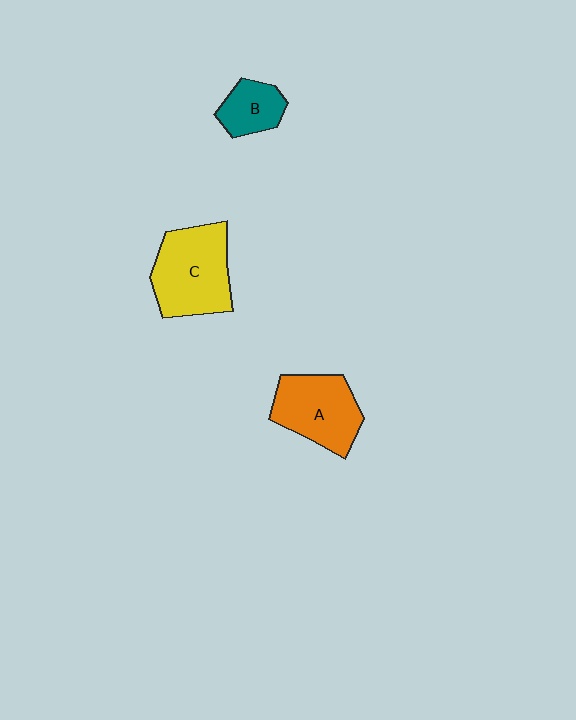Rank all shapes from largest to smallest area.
From largest to smallest: C (yellow), A (orange), B (teal).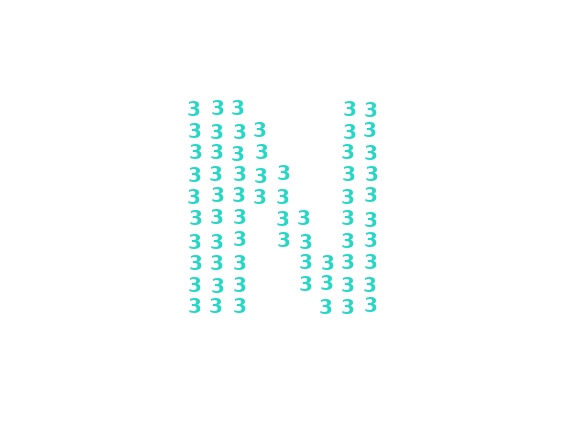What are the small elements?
The small elements are digit 3's.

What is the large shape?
The large shape is the letter N.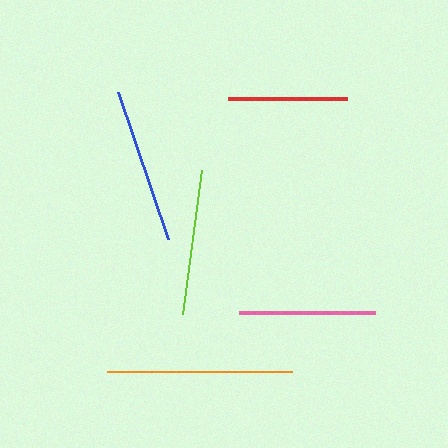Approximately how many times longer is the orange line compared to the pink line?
The orange line is approximately 1.4 times the length of the pink line.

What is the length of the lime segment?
The lime segment is approximately 144 pixels long.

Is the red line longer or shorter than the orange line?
The orange line is longer than the red line.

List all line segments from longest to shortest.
From longest to shortest: orange, blue, lime, pink, red.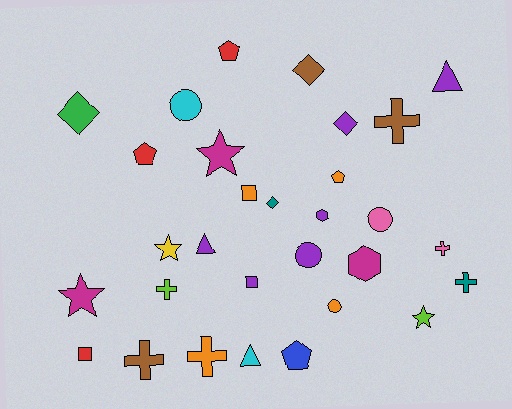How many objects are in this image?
There are 30 objects.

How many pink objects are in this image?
There are 2 pink objects.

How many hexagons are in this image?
There are 2 hexagons.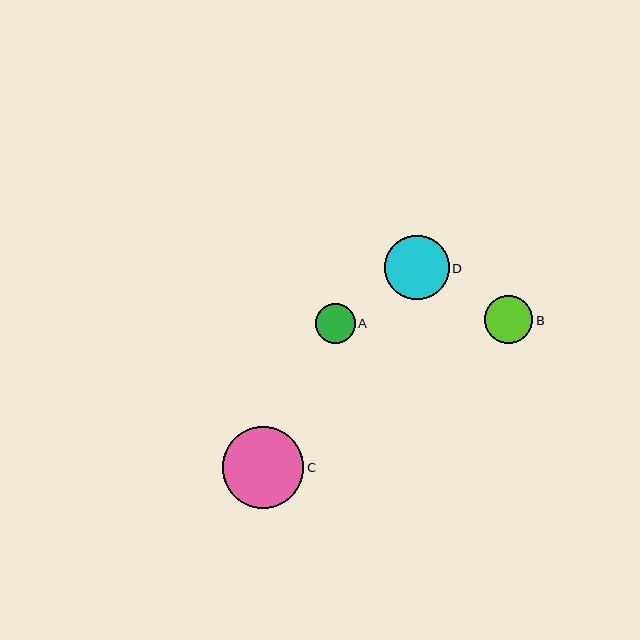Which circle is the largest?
Circle C is the largest with a size of approximately 81 pixels.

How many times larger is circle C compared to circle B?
Circle C is approximately 1.7 times the size of circle B.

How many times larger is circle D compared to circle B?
Circle D is approximately 1.3 times the size of circle B.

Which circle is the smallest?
Circle A is the smallest with a size of approximately 40 pixels.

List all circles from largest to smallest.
From largest to smallest: C, D, B, A.